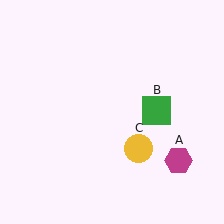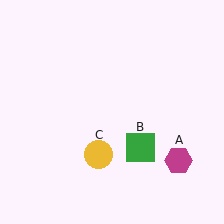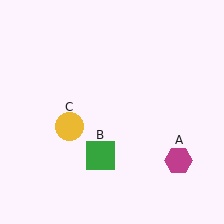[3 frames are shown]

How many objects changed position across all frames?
2 objects changed position: green square (object B), yellow circle (object C).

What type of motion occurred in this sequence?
The green square (object B), yellow circle (object C) rotated clockwise around the center of the scene.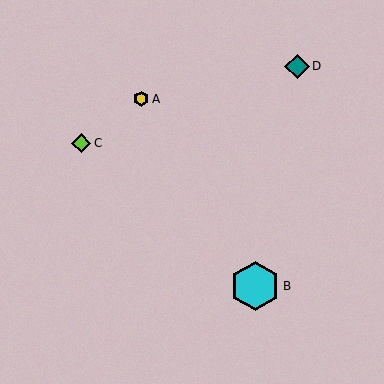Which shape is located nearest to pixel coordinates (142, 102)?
The yellow hexagon (labeled A) at (141, 99) is nearest to that location.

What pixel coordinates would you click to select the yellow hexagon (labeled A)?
Click at (141, 99) to select the yellow hexagon A.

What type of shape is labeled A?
Shape A is a yellow hexagon.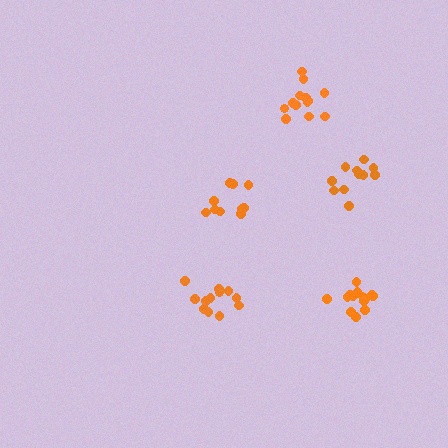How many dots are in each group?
Group 1: 14 dots, Group 2: 12 dots, Group 3: 11 dots, Group 4: 10 dots, Group 5: 13 dots (60 total).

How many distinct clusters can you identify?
There are 5 distinct clusters.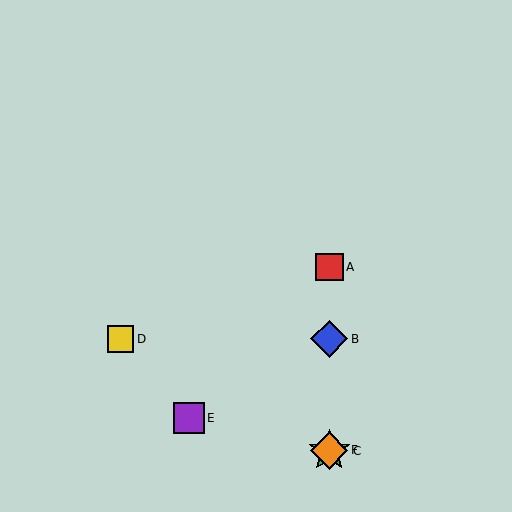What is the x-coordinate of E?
Object E is at x≈189.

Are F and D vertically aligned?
No, F is at x≈329 and D is at x≈121.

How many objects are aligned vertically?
4 objects (A, B, C, F) are aligned vertically.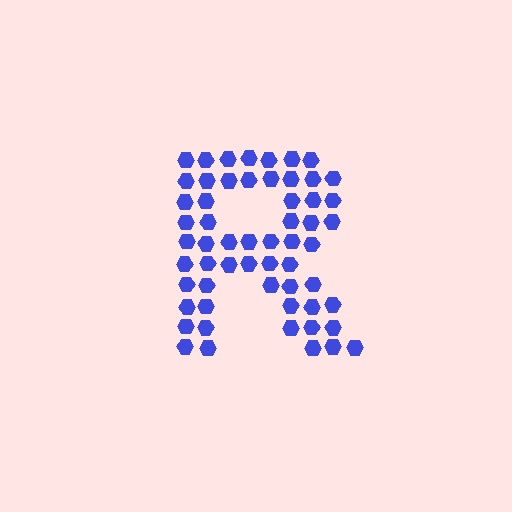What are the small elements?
The small elements are hexagons.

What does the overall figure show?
The overall figure shows the letter R.